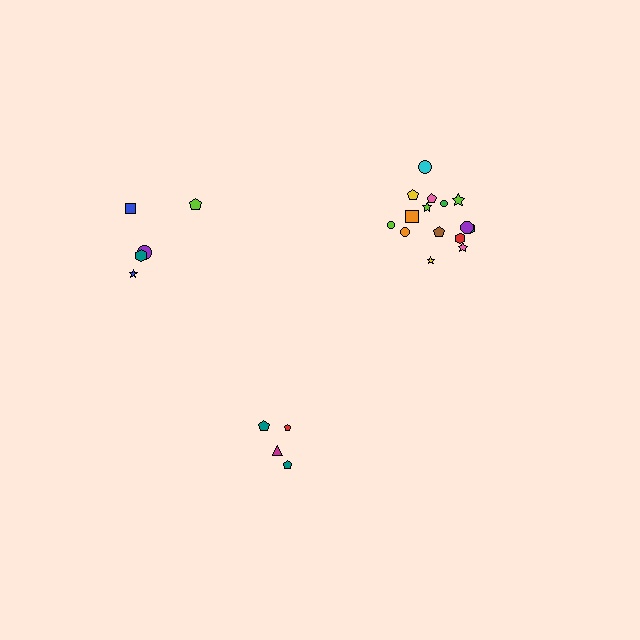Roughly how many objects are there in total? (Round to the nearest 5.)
Roughly 25 objects in total.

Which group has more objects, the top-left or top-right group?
The top-right group.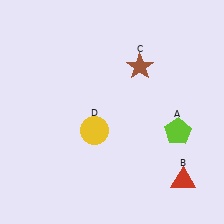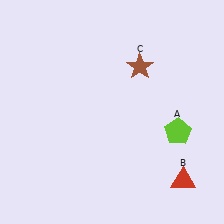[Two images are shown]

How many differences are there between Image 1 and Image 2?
There is 1 difference between the two images.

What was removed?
The yellow circle (D) was removed in Image 2.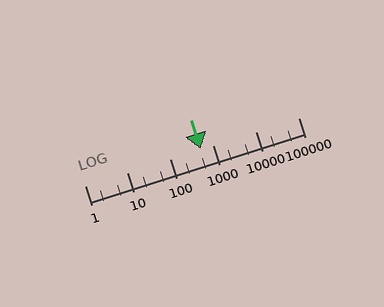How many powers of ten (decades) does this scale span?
The scale spans 5 decades, from 1 to 100000.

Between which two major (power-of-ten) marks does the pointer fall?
The pointer is between 100 and 1000.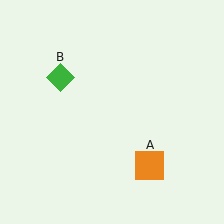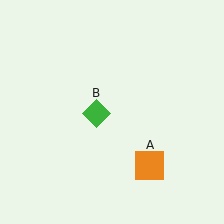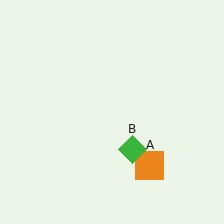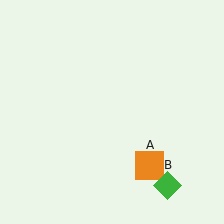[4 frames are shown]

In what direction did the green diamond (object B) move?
The green diamond (object B) moved down and to the right.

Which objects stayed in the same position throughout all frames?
Orange square (object A) remained stationary.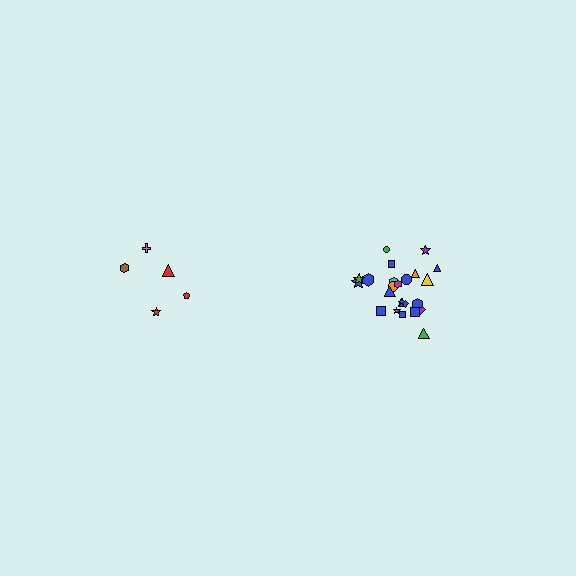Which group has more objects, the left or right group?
The right group.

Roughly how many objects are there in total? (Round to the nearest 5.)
Roughly 30 objects in total.